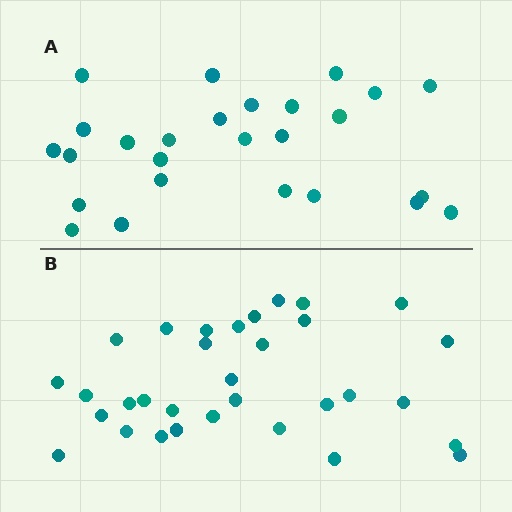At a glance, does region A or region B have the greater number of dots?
Region B (the bottom region) has more dots.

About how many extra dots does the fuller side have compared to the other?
Region B has about 6 more dots than region A.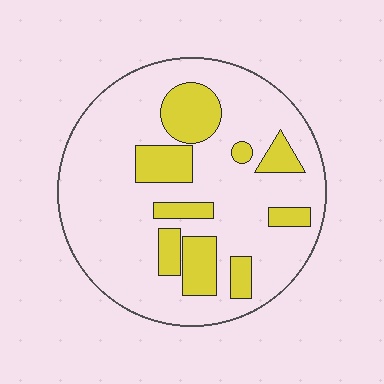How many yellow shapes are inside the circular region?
9.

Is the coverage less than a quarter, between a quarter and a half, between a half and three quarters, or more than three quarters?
Less than a quarter.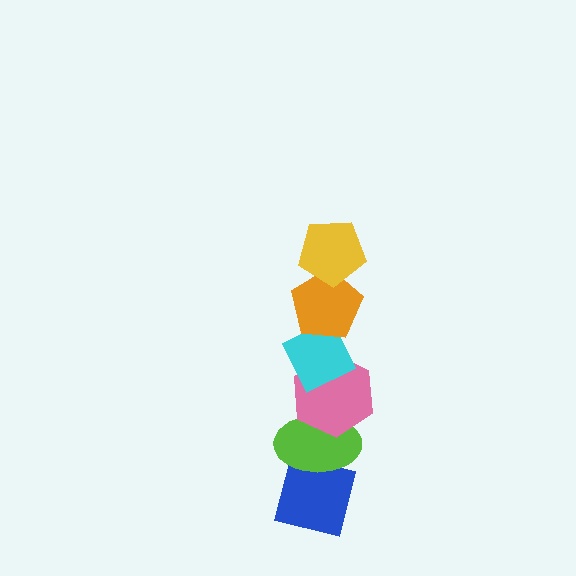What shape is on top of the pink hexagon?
The cyan diamond is on top of the pink hexagon.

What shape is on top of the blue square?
The lime ellipse is on top of the blue square.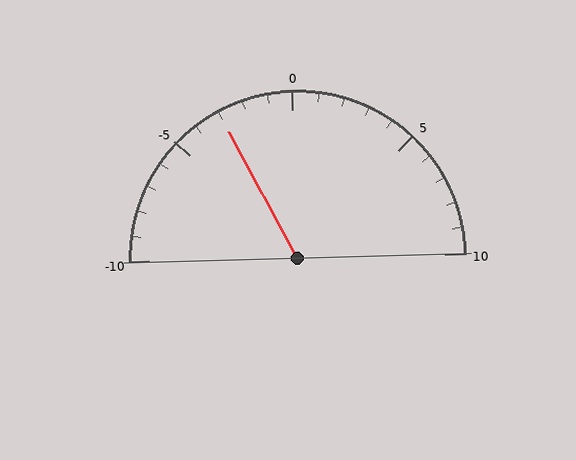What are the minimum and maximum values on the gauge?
The gauge ranges from -10 to 10.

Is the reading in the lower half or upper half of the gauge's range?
The reading is in the lower half of the range (-10 to 10).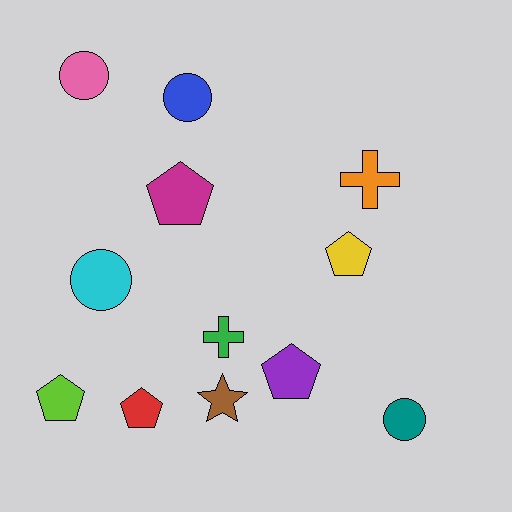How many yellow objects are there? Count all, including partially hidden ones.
There is 1 yellow object.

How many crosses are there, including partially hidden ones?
There are 2 crosses.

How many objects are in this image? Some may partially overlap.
There are 12 objects.